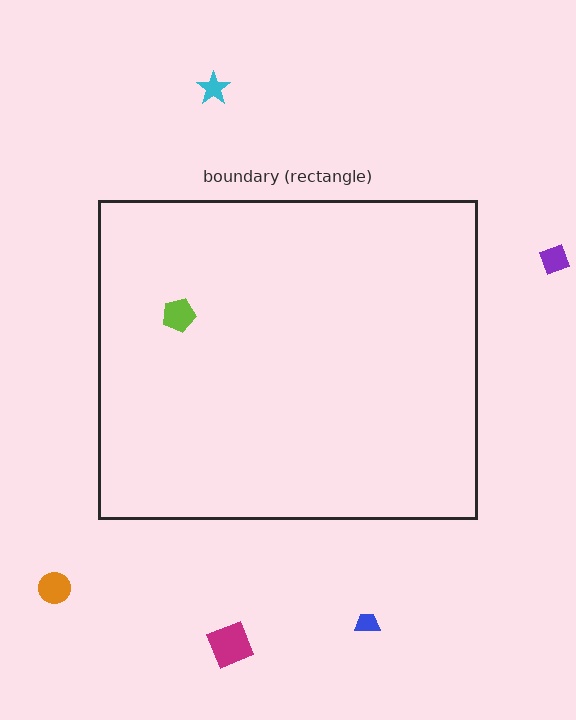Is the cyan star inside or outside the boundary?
Outside.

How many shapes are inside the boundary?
1 inside, 5 outside.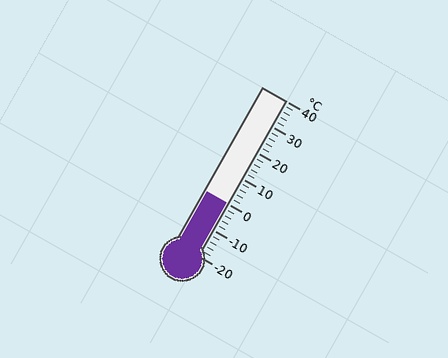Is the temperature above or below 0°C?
The temperature is at 0°C.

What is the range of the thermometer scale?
The thermometer scale ranges from -20°C to 40°C.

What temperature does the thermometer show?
The thermometer shows approximately 0°C.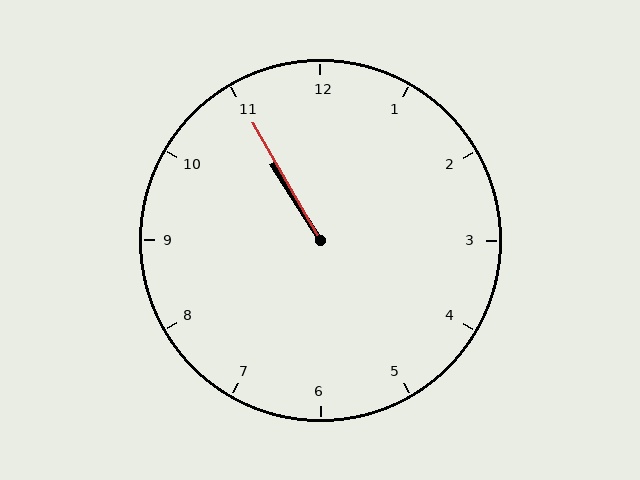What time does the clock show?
10:55.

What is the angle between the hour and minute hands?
Approximately 2 degrees.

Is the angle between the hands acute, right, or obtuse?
It is acute.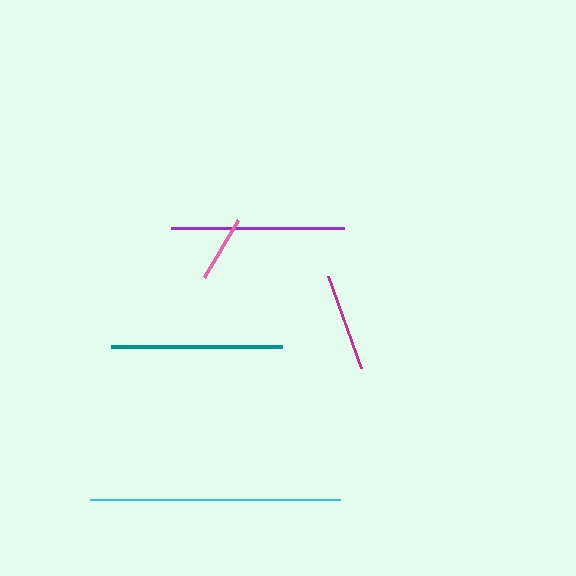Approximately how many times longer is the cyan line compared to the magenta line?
The cyan line is approximately 2.5 times the length of the magenta line.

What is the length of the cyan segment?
The cyan segment is approximately 250 pixels long.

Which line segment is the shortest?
The pink line is the shortest at approximately 66 pixels.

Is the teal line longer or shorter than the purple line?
The purple line is longer than the teal line.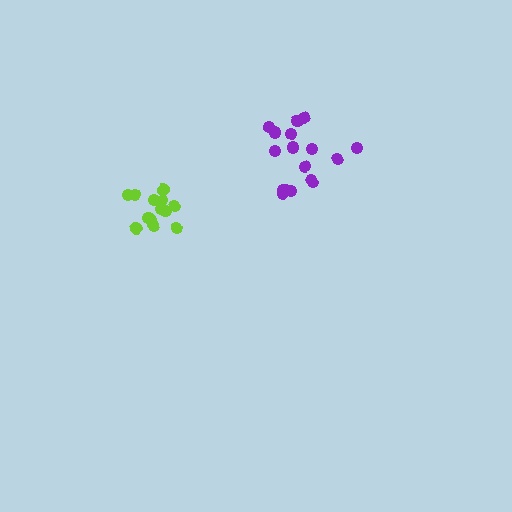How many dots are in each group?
Group 1: 16 dots, Group 2: 13 dots (29 total).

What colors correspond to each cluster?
The clusters are colored: purple, lime.